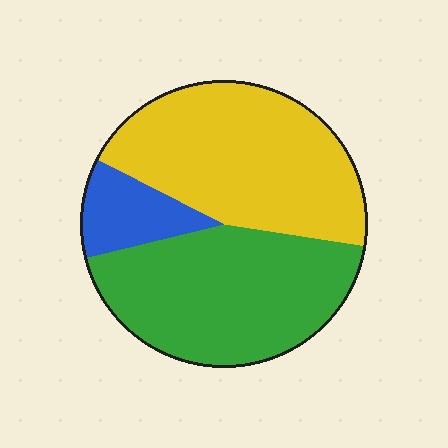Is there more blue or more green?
Green.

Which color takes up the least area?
Blue, at roughly 10%.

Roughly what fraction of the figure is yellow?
Yellow covers roughly 45% of the figure.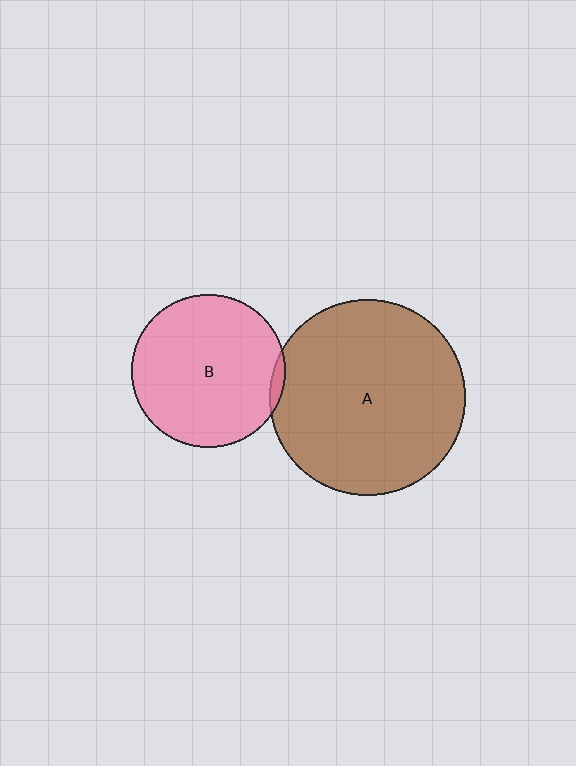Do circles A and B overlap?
Yes.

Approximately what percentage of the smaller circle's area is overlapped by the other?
Approximately 5%.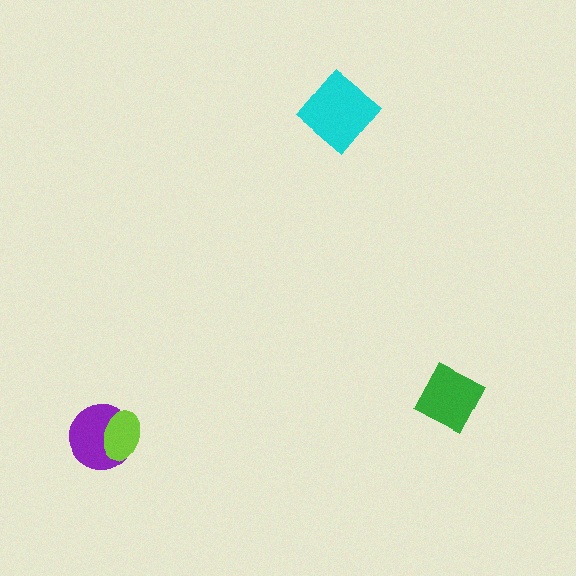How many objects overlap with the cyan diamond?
0 objects overlap with the cyan diamond.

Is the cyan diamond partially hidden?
No, no other shape covers it.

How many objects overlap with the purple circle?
1 object overlaps with the purple circle.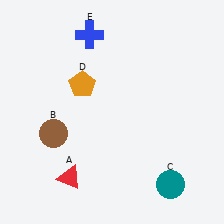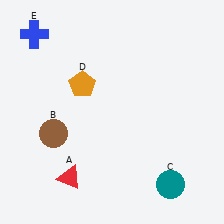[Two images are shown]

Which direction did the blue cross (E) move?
The blue cross (E) moved left.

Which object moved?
The blue cross (E) moved left.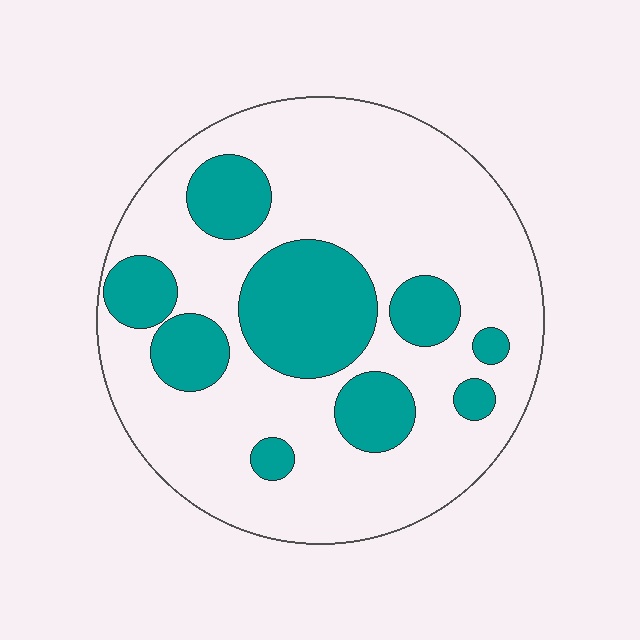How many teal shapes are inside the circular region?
9.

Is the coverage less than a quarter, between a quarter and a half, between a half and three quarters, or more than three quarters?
Between a quarter and a half.